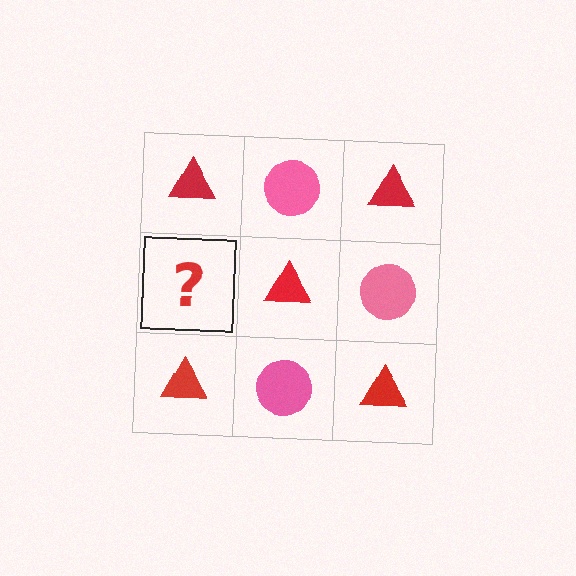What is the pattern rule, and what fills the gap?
The rule is that it alternates red triangle and pink circle in a checkerboard pattern. The gap should be filled with a pink circle.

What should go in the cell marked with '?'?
The missing cell should contain a pink circle.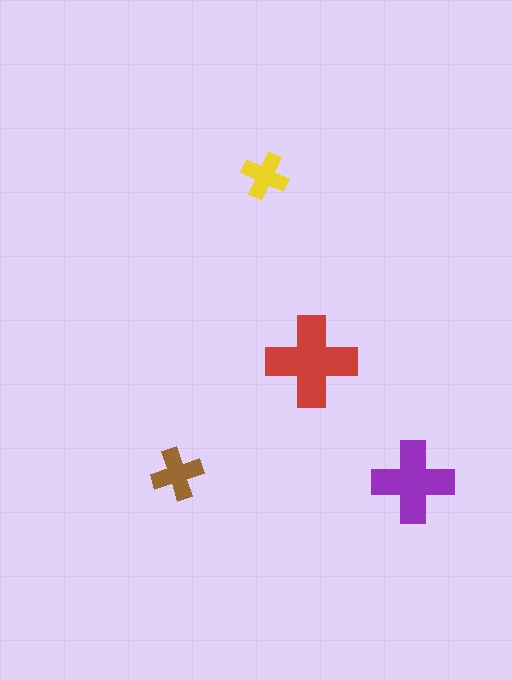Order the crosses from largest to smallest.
the red one, the purple one, the brown one, the yellow one.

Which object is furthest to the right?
The purple cross is rightmost.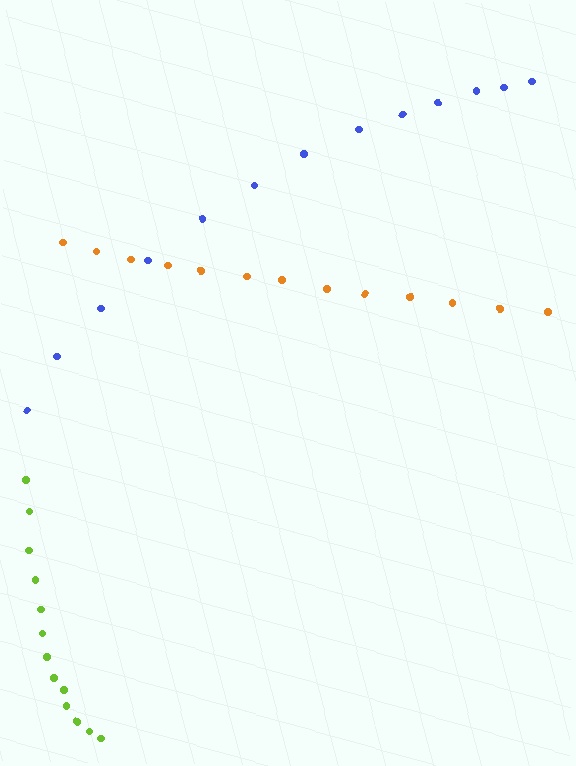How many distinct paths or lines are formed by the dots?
There are 3 distinct paths.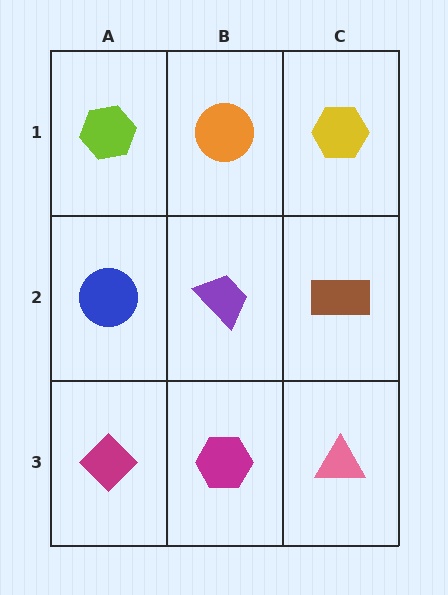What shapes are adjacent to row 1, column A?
A blue circle (row 2, column A), an orange circle (row 1, column B).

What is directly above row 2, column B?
An orange circle.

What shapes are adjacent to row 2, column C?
A yellow hexagon (row 1, column C), a pink triangle (row 3, column C), a purple trapezoid (row 2, column B).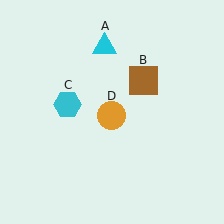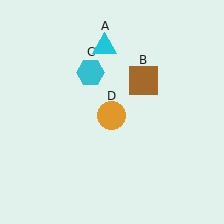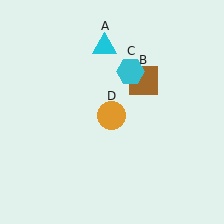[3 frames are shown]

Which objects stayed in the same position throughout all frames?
Cyan triangle (object A) and brown square (object B) and orange circle (object D) remained stationary.